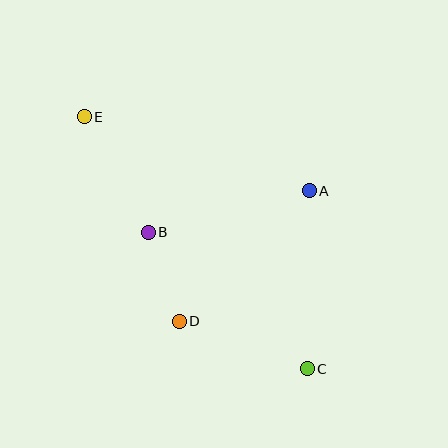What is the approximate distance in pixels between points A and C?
The distance between A and C is approximately 178 pixels.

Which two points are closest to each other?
Points B and D are closest to each other.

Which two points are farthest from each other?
Points C and E are farthest from each other.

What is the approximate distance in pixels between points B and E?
The distance between B and E is approximately 132 pixels.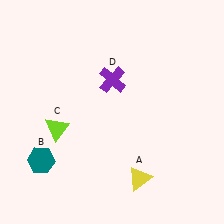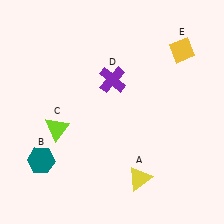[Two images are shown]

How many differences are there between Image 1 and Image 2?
There is 1 difference between the two images.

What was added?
A yellow diamond (E) was added in Image 2.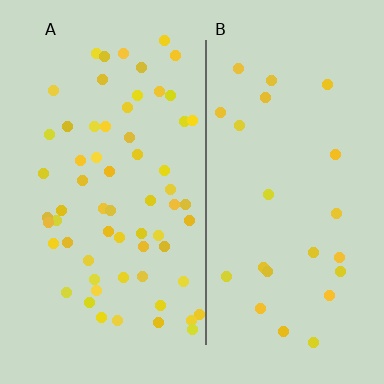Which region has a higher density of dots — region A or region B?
A (the left).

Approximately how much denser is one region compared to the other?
Approximately 2.6× — region A over region B.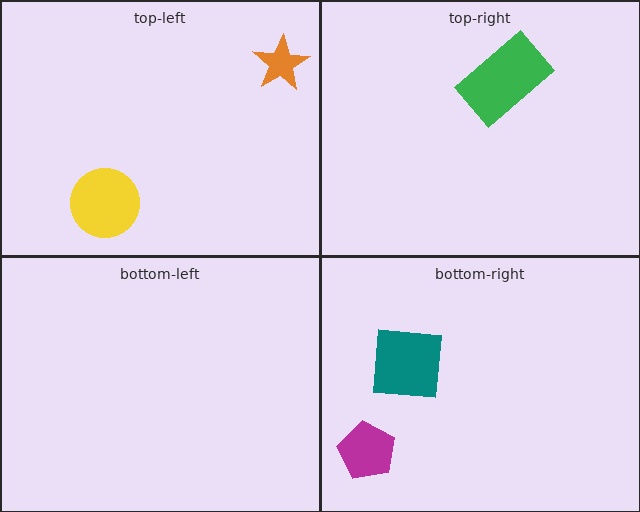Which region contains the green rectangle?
The top-right region.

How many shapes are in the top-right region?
1.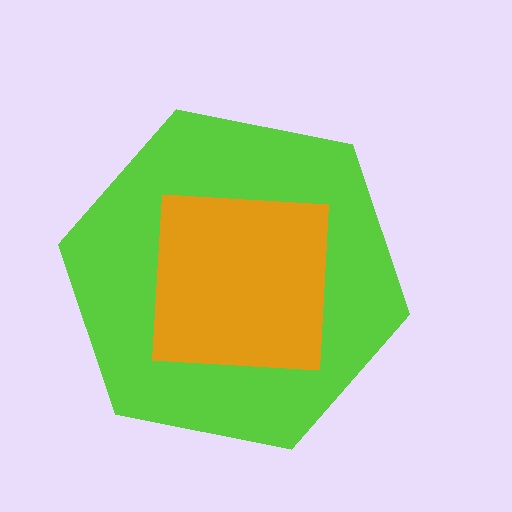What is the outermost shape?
The lime hexagon.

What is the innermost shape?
The orange square.